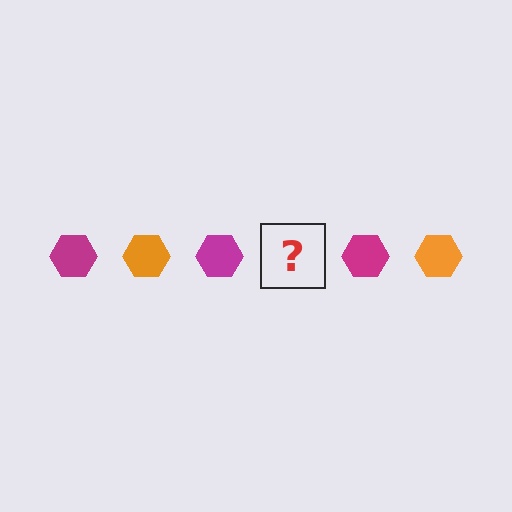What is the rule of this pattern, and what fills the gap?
The rule is that the pattern cycles through magenta, orange hexagons. The gap should be filled with an orange hexagon.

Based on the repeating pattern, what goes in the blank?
The blank should be an orange hexagon.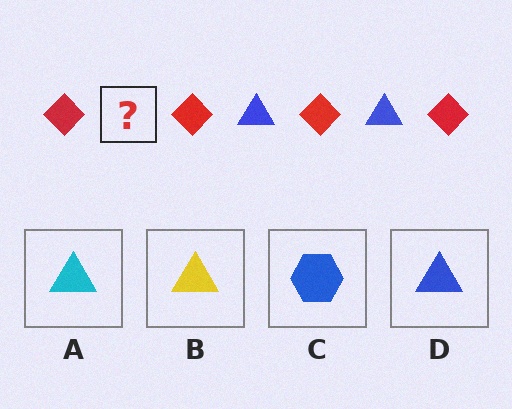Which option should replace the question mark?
Option D.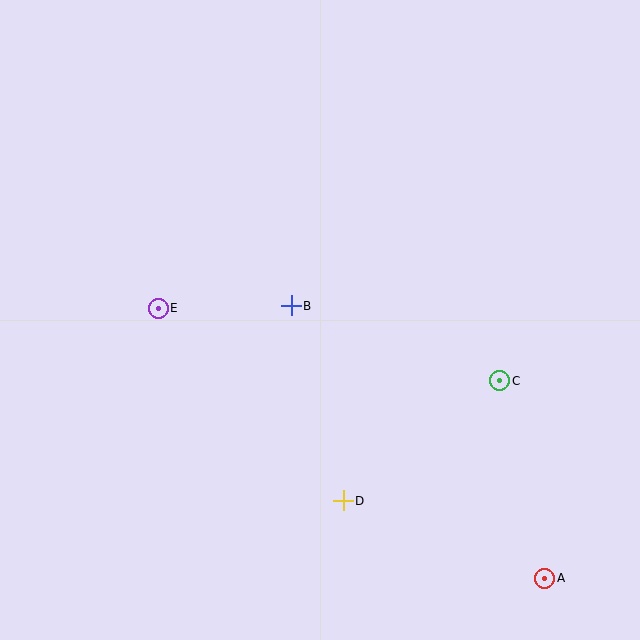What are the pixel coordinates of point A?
Point A is at (545, 578).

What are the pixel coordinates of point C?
Point C is at (500, 381).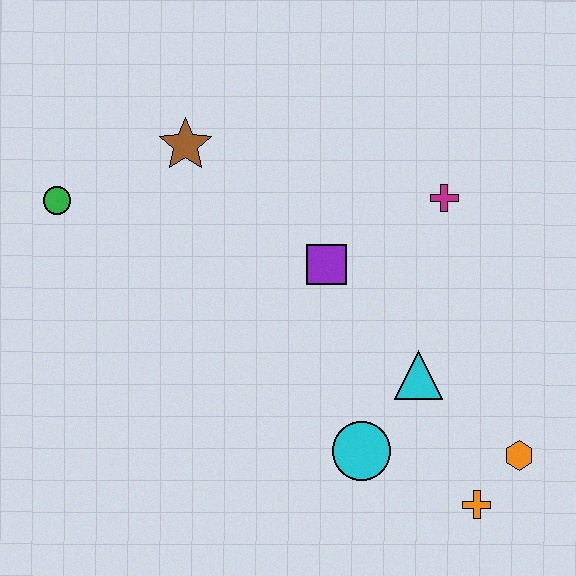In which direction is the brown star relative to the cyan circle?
The brown star is above the cyan circle.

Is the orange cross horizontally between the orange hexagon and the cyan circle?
Yes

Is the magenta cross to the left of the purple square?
No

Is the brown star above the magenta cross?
Yes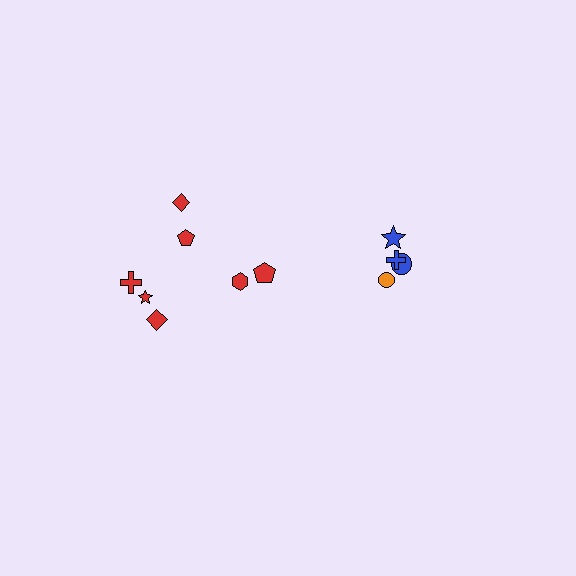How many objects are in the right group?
There are 4 objects.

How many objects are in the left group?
There are 7 objects.